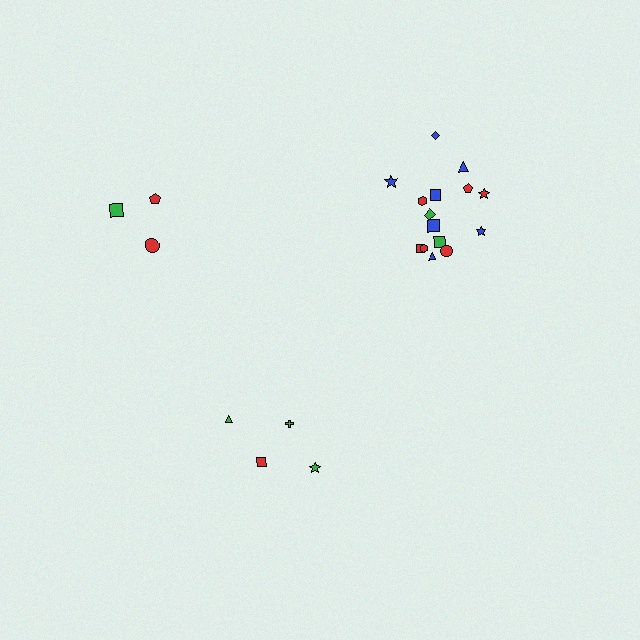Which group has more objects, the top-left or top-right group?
The top-right group.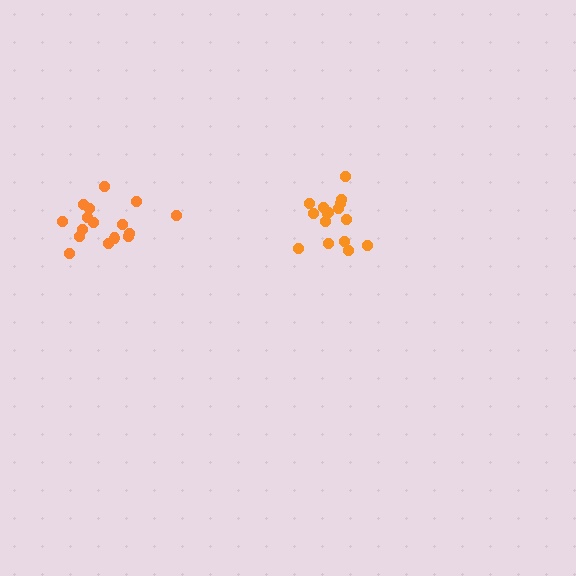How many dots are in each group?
Group 1: 16 dots, Group 2: 16 dots (32 total).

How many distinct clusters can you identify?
There are 2 distinct clusters.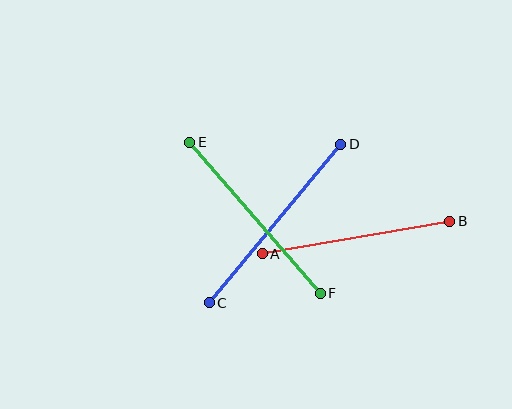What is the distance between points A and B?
The distance is approximately 190 pixels.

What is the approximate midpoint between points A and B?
The midpoint is at approximately (356, 237) pixels.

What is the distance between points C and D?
The distance is approximately 206 pixels.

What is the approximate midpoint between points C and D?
The midpoint is at approximately (275, 223) pixels.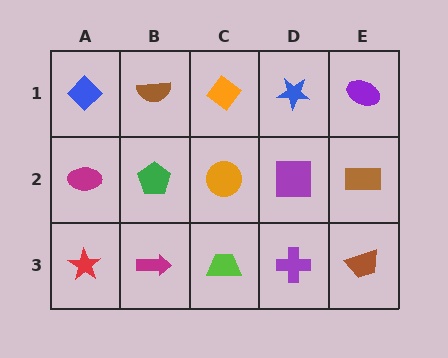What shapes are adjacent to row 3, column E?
A brown rectangle (row 2, column E), a purple cross (row 3, column D).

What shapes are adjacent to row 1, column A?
A magenta ellipse (row 2, column A), a brown semicircle (row 1, column B).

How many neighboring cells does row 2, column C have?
4.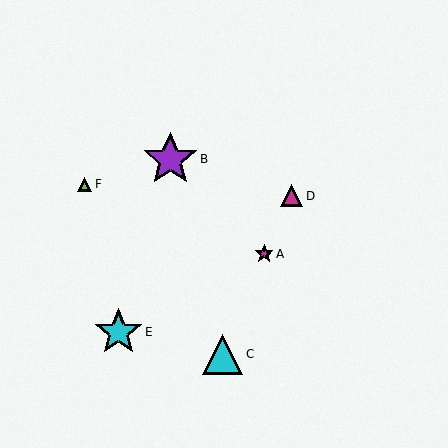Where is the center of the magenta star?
The center of the magenta star is at (264, 254).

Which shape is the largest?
The purple star (labeled B) is the largest.